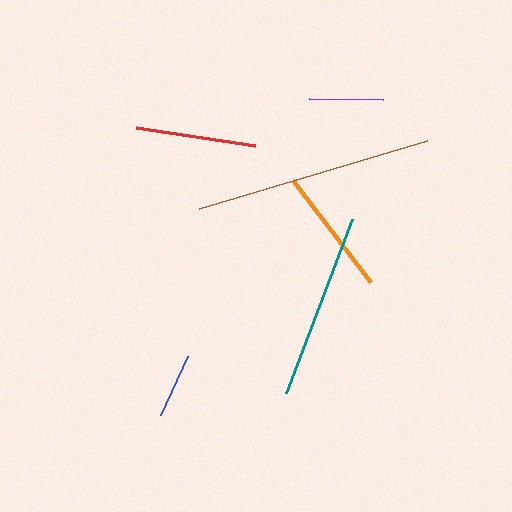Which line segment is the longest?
The brown line is the longest at approximately 239 pixels.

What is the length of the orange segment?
The orange segment is approximately 129 pixels long.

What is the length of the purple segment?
The purple segment is approximately 73 pixels long.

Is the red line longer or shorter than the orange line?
The orange line is longer than the red line.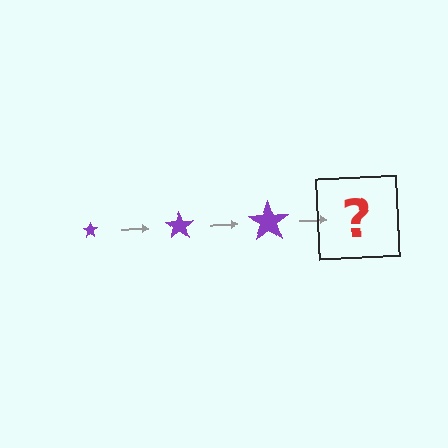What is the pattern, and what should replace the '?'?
The pattern is that the star gets progressively larger each step. The '?' should be a purple star, larger than the previous one.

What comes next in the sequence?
The next element should be a purple star, larger than the previous one.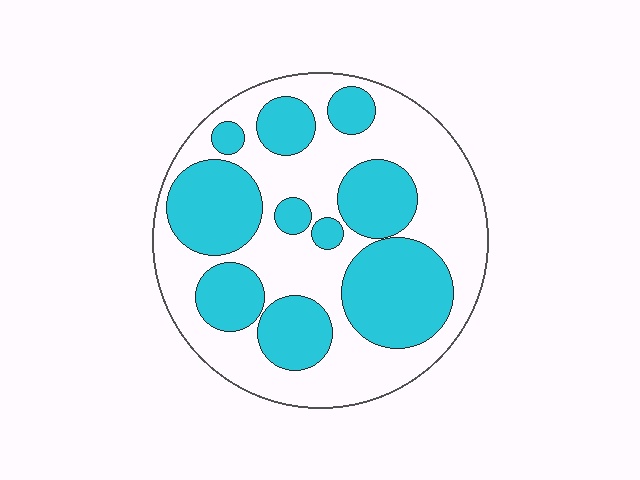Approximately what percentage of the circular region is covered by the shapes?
Approximately 45%.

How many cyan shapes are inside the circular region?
10.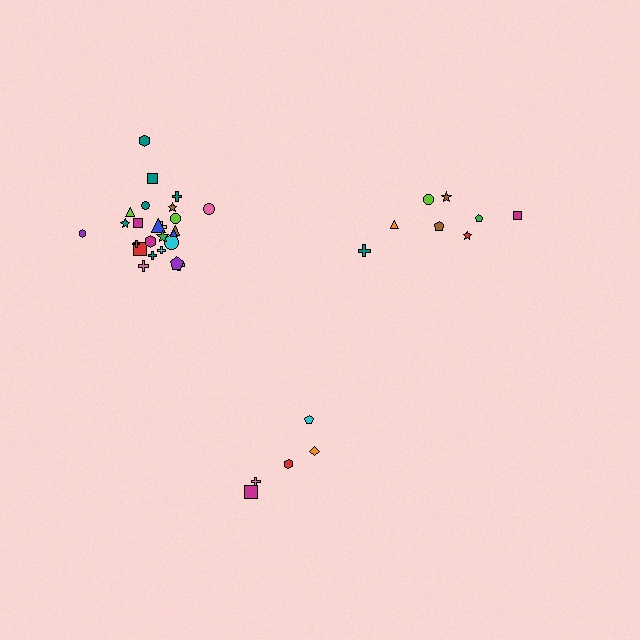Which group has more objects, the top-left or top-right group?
The top-left group.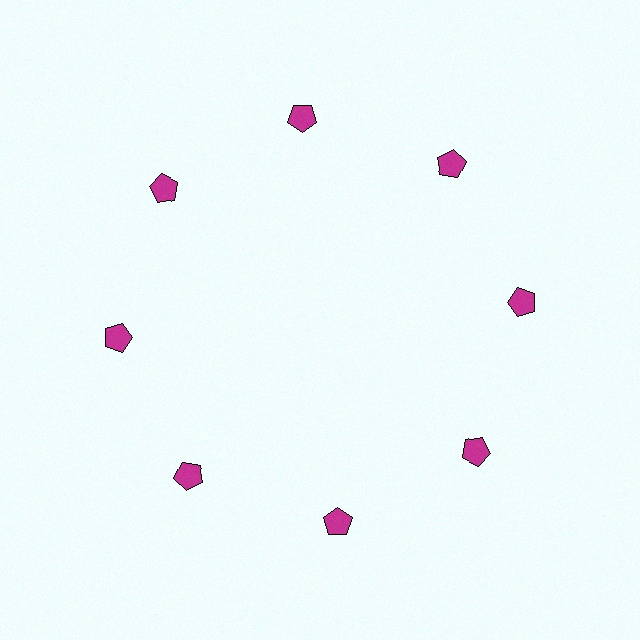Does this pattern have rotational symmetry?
Yes, this pattern has 8-fold rotational symmetry. It looks the same after rotating 45 degrees around the center.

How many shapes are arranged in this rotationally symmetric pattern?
There are 8 shapes, arranged in 8 groups of 1.